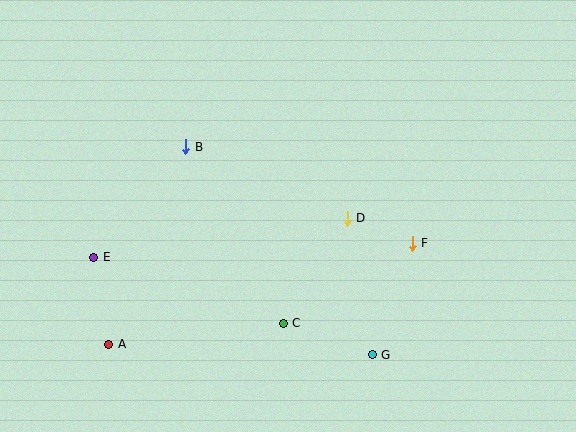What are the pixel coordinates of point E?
Point E is at (94, 257).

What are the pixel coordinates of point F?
Point F is at (412, 243).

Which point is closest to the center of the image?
Point D at (347, 218) is closest to the center.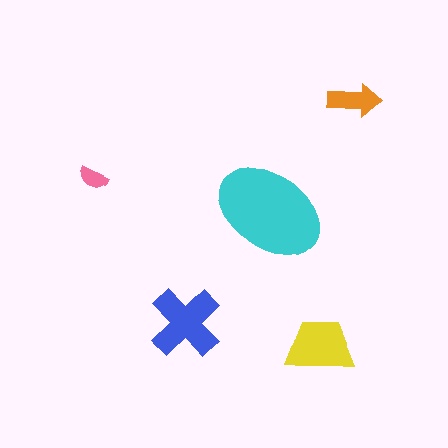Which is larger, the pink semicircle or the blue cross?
The blue cross.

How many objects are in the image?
There are 5 objects in the image.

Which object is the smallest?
The pink semicircle.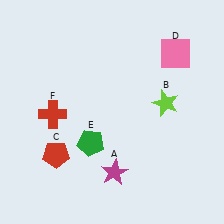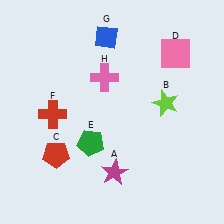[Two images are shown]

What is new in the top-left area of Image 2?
A pink cross (H) was added in the top-left area of Image 2.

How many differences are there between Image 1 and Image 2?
There are 2 differences between the two images.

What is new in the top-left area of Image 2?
A blue diamond (G) was added in the top-left area of Image 2.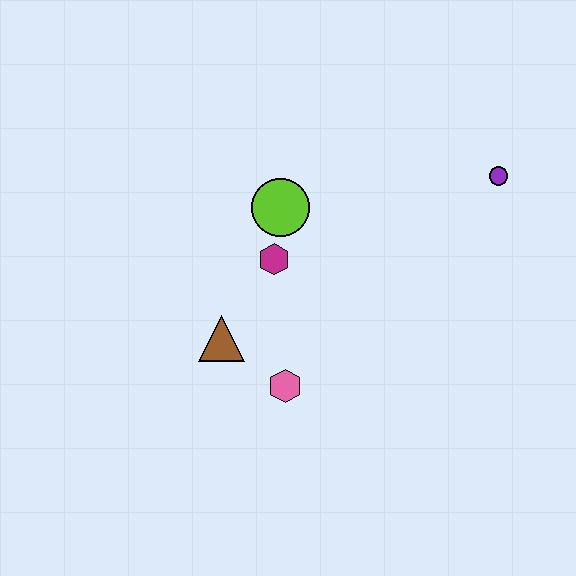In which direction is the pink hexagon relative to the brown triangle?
The pink hexagon is to the right of the brown triangle.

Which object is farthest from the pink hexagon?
The purple circle is farthest from the pink hexagon.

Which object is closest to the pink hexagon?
The brown triangle is closest to the pink hexagon.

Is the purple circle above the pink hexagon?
Yes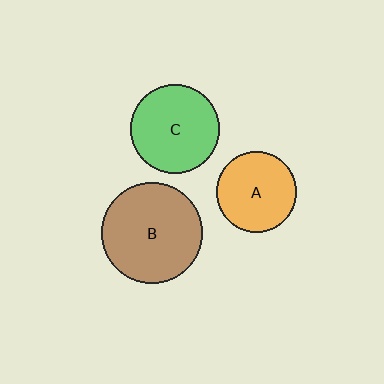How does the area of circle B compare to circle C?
Approximately 1.3 times.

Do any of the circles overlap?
No, none of the circles overlap.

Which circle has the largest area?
Circle B (brown).